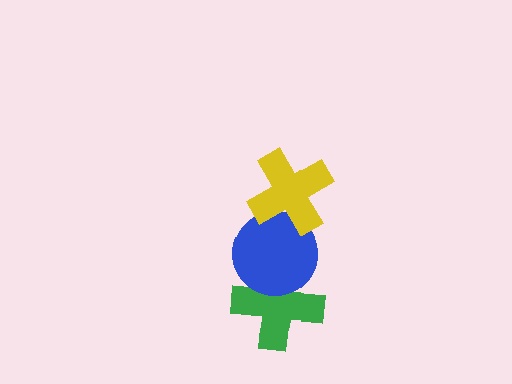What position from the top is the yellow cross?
The yellow cross is 1st from the top.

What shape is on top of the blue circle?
The yellow cross is on top of the blue circle.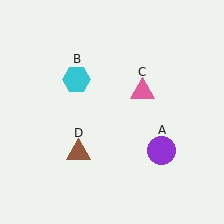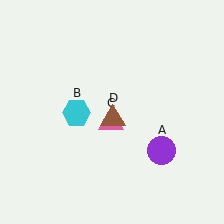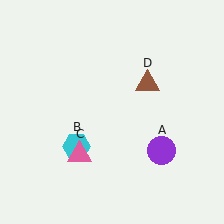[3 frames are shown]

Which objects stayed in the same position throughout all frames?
Purple circle (object A) remained stationary.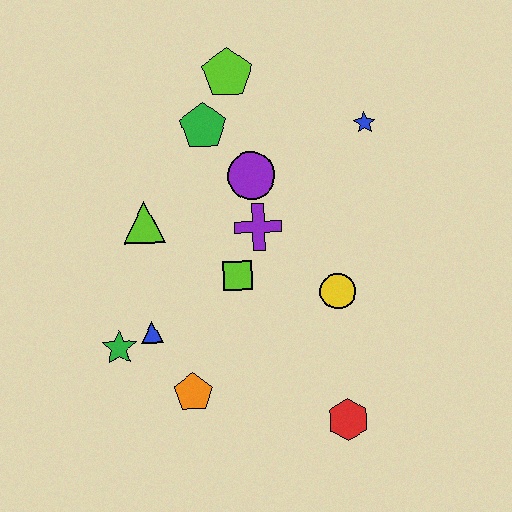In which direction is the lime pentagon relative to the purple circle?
The lime pentagon is above the purple circle.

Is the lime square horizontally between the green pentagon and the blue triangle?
No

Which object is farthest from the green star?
The blue star is farthest from the green star.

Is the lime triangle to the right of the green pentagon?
No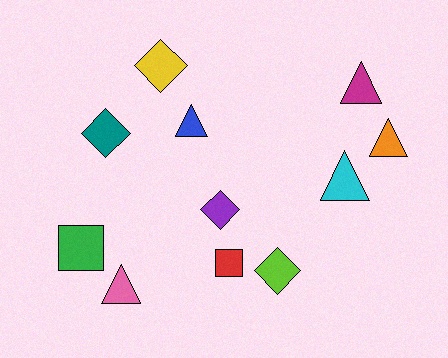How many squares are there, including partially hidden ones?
There are 2 squares.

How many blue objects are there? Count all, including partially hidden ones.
There is 1 blue object.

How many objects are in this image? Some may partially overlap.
There are 11 objects.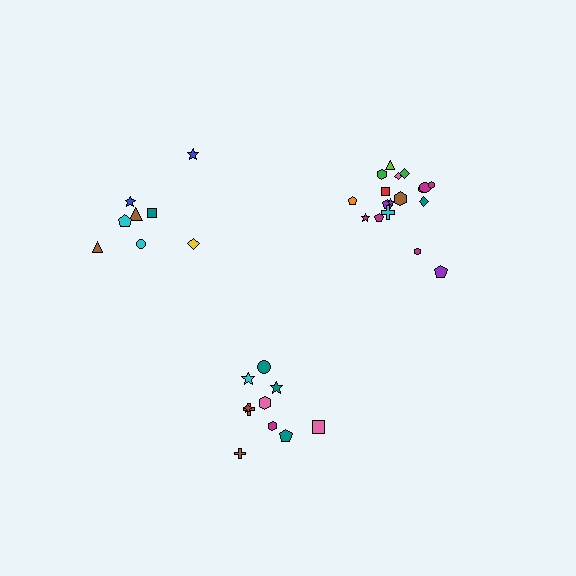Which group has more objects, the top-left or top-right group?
The top-right group.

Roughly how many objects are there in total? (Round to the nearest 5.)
Roughly 35 objects in total.